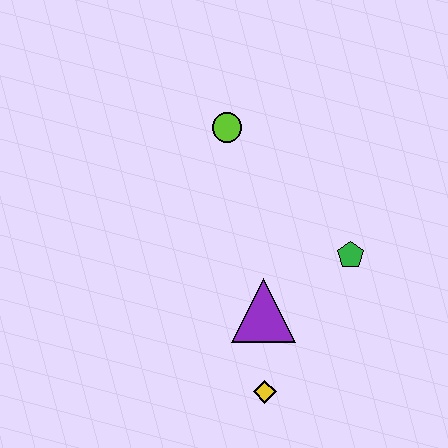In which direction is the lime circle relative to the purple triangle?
The lime circle is above the purple triangle.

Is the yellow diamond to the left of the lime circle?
No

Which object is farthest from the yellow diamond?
The lime circle is farthest from the yellow diamond.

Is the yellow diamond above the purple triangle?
No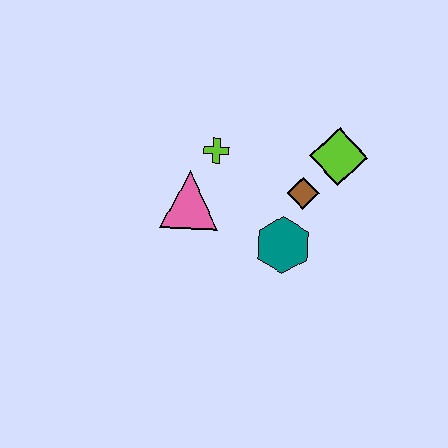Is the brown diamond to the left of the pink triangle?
No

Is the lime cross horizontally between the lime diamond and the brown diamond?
No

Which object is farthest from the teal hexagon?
The lime cross is farthest from the teal hexagon.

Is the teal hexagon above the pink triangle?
No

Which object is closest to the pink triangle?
The lime cross is closest to the pink triangle.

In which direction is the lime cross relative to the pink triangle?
The lime cross is above the pink triangle.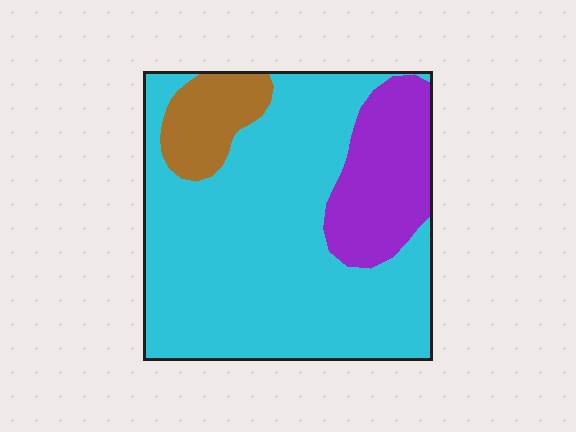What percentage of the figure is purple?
Purple takes up less than a quarter of the figure.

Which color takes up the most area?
Cyan, at roughly 70%.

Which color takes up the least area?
Brown, at roughly 10%.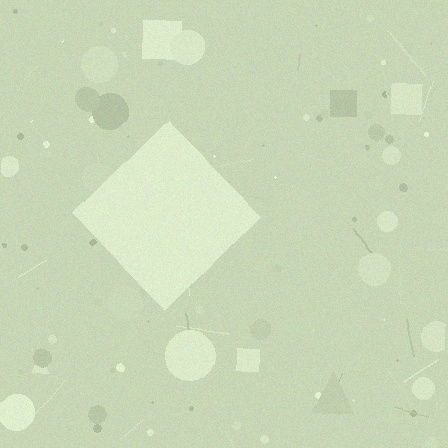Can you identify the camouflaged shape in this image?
The camouflaged shape is a diamond.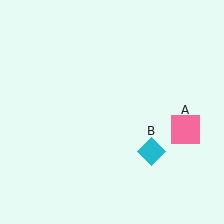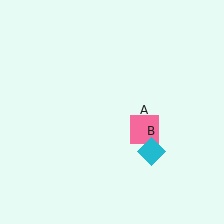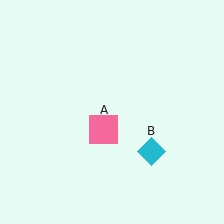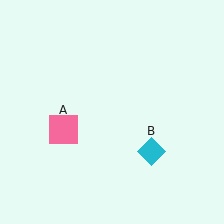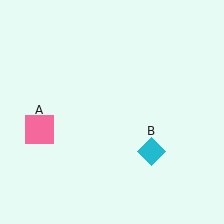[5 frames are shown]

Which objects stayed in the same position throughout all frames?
Cyan diamond (object B) remained stationary.